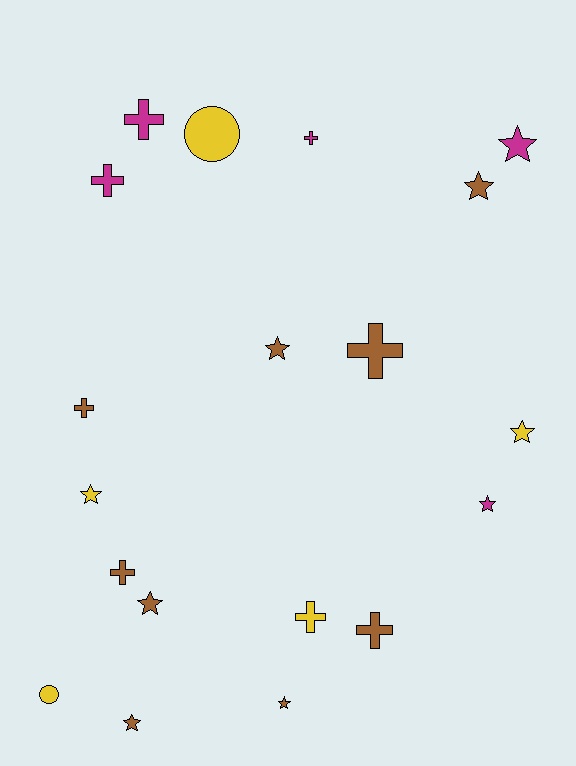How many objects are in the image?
There are 19 objects.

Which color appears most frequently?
Brown, with 9 objects.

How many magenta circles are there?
There are no magenta circles.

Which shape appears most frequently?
Star, with 9 objects.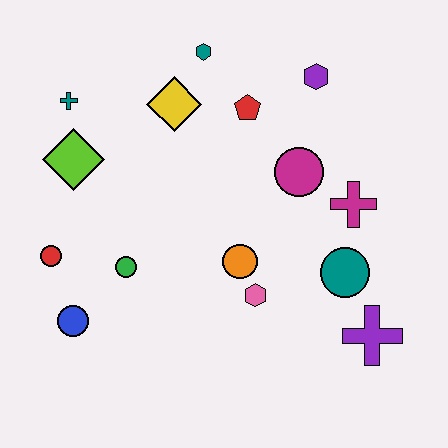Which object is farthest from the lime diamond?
The purple cross is farthest from the lime diamond.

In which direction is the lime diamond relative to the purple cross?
The lime diamond is to the left of the purple cross.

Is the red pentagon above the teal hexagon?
No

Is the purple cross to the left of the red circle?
No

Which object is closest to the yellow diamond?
The teal hexagon is closest to the yellow diamond.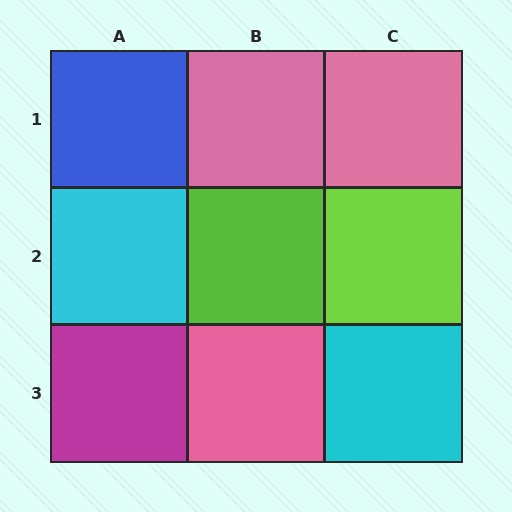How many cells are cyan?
2 cells are cyan.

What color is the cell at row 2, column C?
Lime.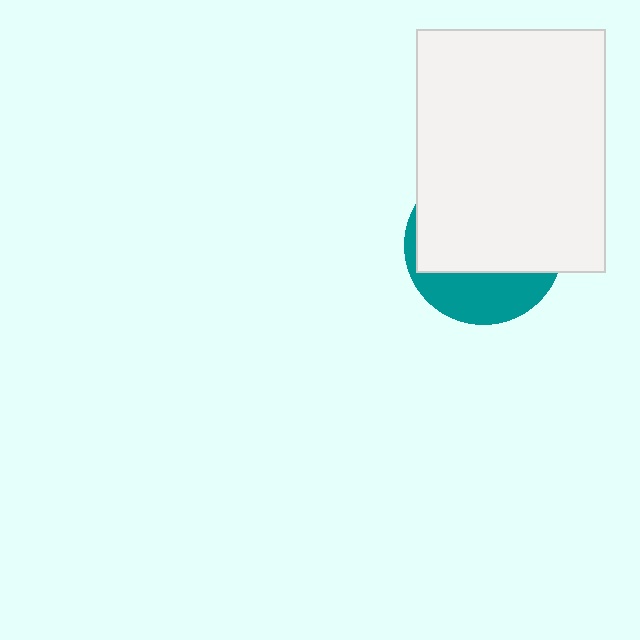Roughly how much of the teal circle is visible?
A small part of it is visible (roughly 31%).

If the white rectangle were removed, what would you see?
You would see the complete teal circle.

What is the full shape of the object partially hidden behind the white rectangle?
The partially hidden object is a teal circle.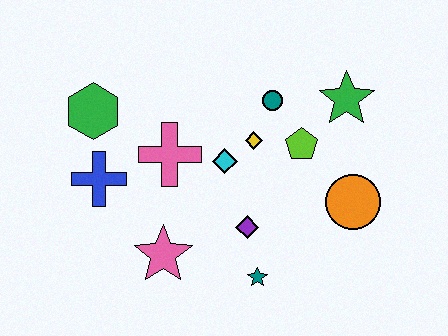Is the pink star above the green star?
No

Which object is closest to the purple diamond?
The teal star is closest to the purple diamond.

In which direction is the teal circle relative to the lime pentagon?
The teal circle is above the lime pentagon.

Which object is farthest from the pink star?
The green star is farthest from the pink star.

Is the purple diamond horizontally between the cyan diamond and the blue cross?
No